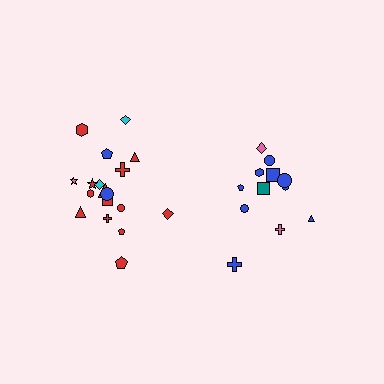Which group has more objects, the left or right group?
The left group.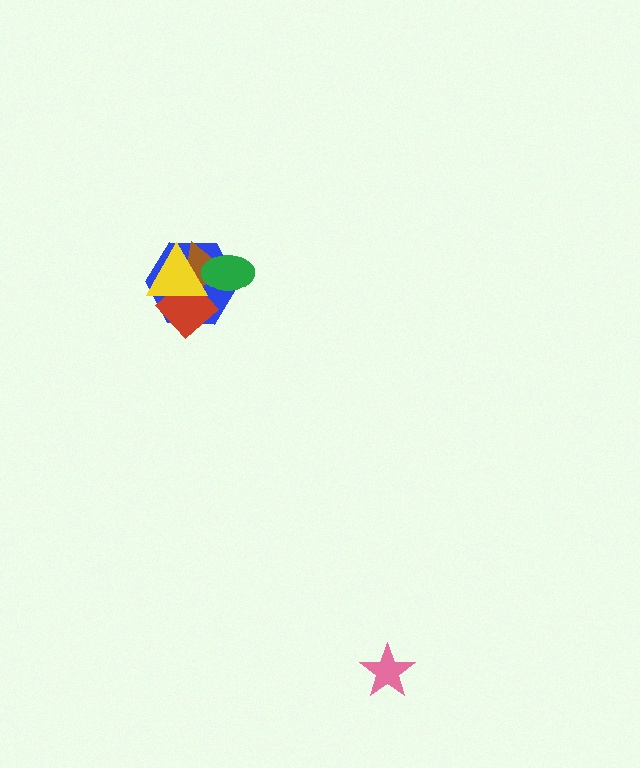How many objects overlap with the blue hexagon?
4 objects overlap with the blue hexagon.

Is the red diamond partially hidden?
Yes, it is partially covered by another shape.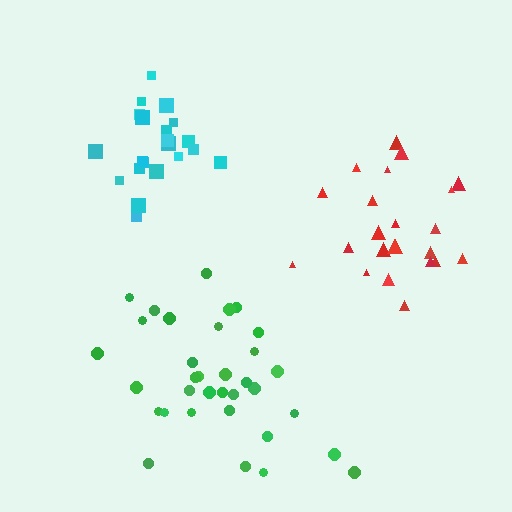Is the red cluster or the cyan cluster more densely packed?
Cyan.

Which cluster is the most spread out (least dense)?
Green.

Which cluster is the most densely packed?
Cyan.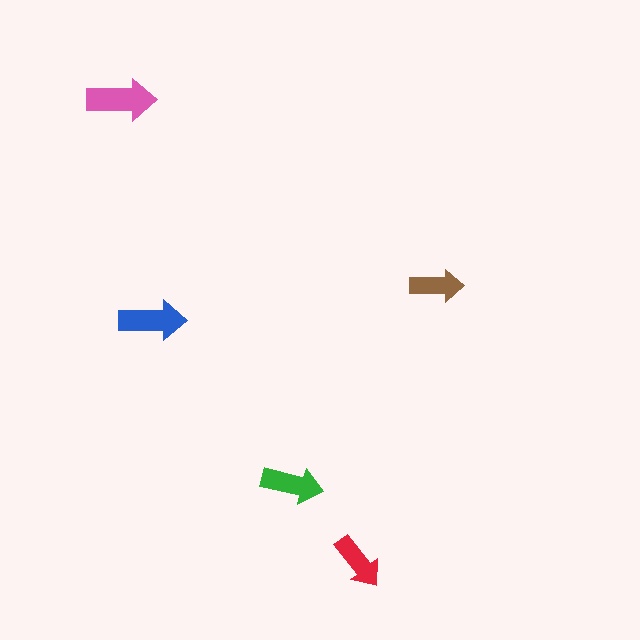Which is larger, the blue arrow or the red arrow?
The blue one.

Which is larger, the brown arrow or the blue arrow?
The blue one.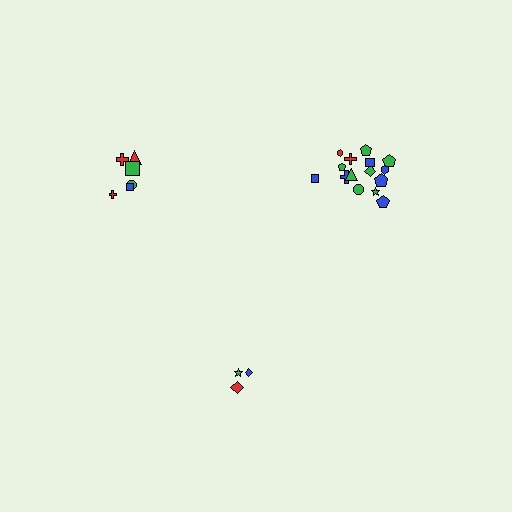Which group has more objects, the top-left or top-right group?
The top-right group.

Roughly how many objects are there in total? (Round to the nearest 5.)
Roughly 25 objects in total.